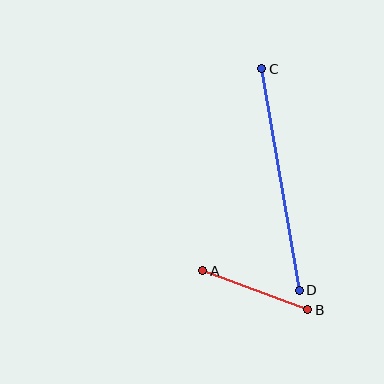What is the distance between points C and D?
The distance is approximately 225 pixels.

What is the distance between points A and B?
The distance is approximately 112 pixels.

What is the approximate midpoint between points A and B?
The midpoint is at approximately (255, 290) pixels.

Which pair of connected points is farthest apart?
Points C and D are farthest apart.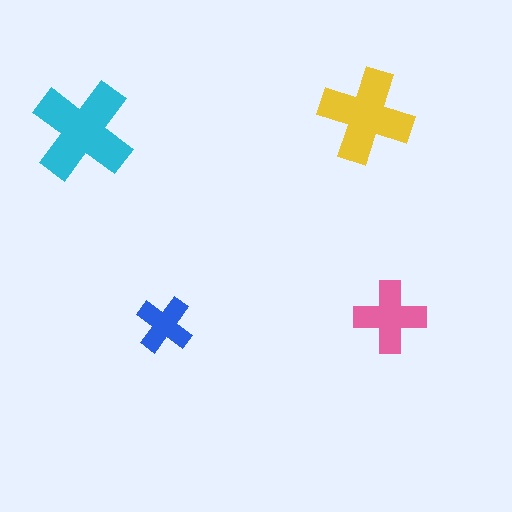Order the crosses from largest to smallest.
the cyan one, the yellow one, the pink one, the blue one.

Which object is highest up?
The yellow cross is topmost.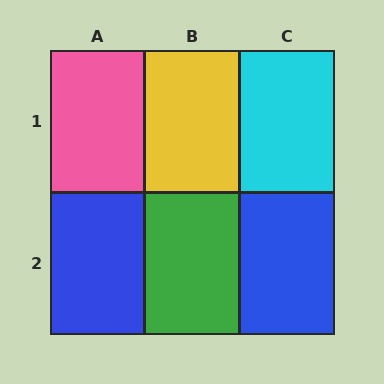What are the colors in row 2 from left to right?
Blue, green, blue.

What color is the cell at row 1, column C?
Cyan.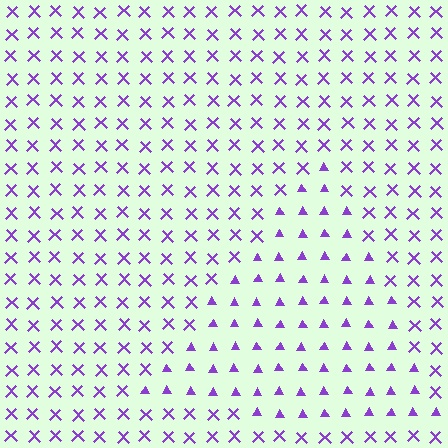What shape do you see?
I see a triangle.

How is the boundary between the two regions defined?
The boundary is defined by a change in element shape: triangles inside vs. X marks outside. All elements share the same color and spacing.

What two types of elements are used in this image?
The image uses triangles inside the triangle region and X marks outside it.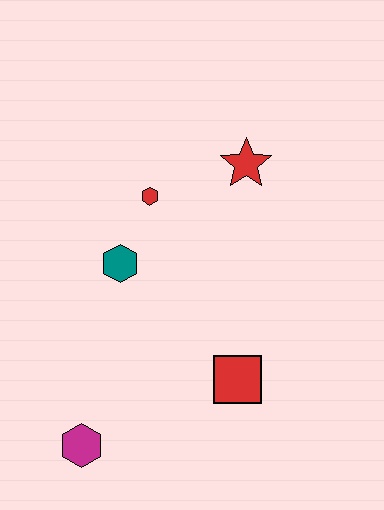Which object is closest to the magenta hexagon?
The red square is closest to the magenta hexagon.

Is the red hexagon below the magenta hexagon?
No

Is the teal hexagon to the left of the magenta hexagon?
No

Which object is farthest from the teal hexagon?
The magenta hexagon is farthest from the teal hexagon.